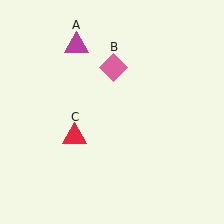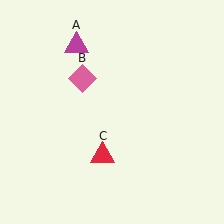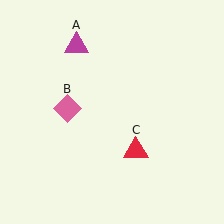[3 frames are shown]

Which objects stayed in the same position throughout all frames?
Magenta triangle (object A) remained stationary.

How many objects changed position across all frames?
2 objects changed position: pink diamond (object B), red triangle (object C).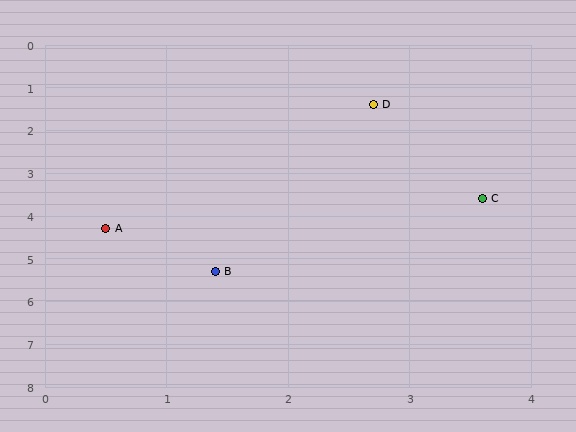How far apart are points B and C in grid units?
Points B and C are about 2.8 grid units apart.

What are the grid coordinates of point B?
Point B is at approximately (1.4, 5.3).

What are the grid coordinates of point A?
Point A is at approximately (0.5, 4.3).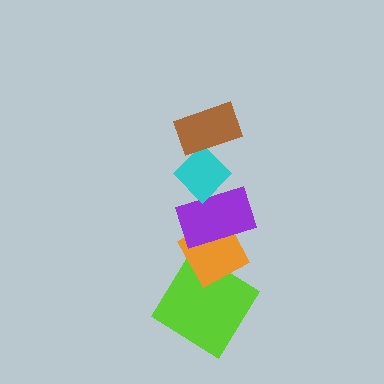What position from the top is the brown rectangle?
The brown rectangle is 1st from the top.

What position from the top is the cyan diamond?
The cyan diamond is 2nd from the top.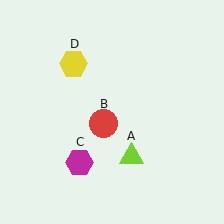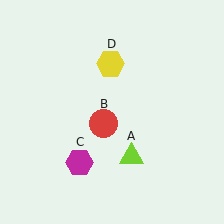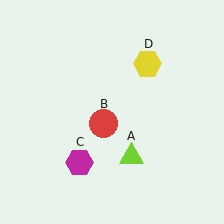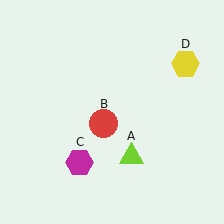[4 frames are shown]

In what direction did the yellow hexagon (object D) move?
The yellow hexagon (object D) moved right.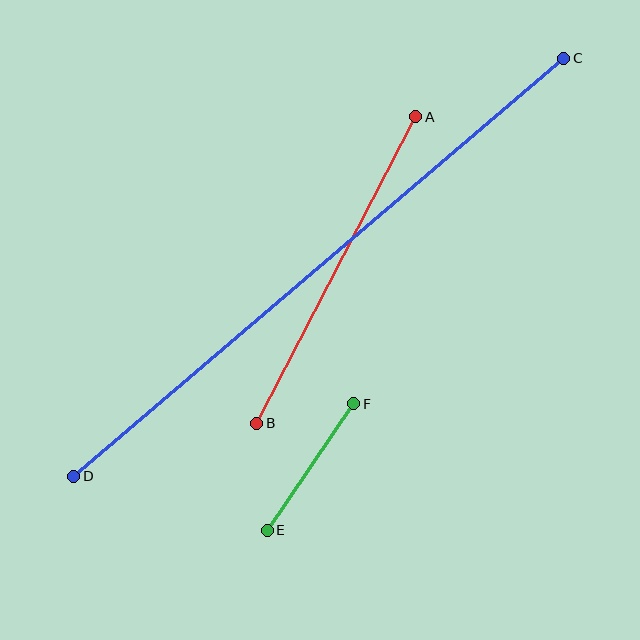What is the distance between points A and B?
The distance is approximately 345 pixels.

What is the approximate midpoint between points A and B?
The midpoint is at approximately (336, 270) pixels.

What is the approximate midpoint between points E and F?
The midpoint is at approximately (311, 467) pixels.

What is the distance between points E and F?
The distance is approximately 153 pixels.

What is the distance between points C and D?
The distance is approximately 644 pixels.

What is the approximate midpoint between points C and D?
The midpoint is at approximately (319, 267) pixels.